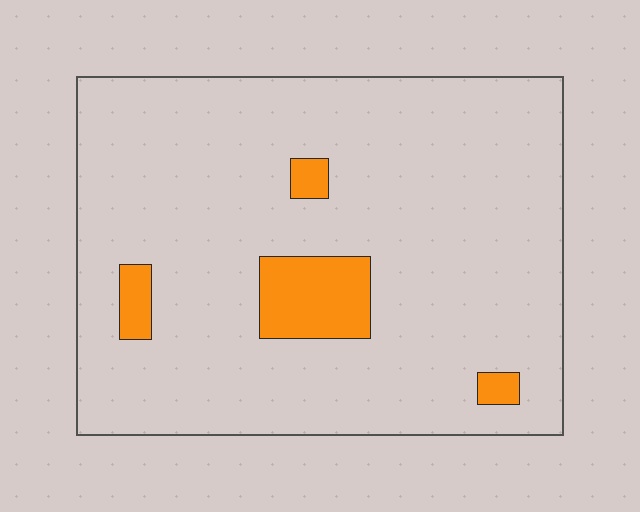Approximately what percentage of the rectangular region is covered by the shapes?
Approximately 10%.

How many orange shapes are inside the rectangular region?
4.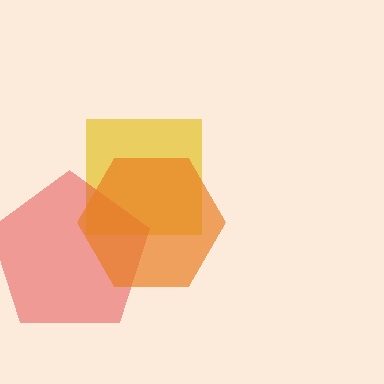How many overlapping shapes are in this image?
There are 3 overlapping shapes in the image.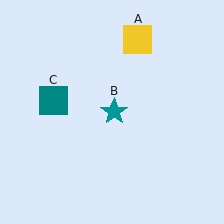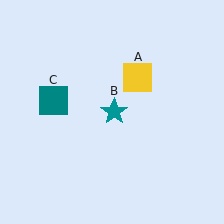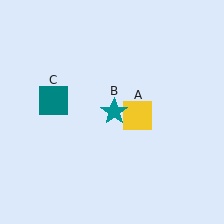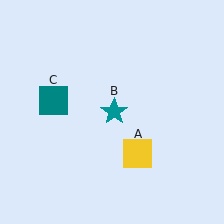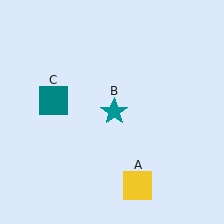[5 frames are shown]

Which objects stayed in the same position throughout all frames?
Teal star (object B) and teal square (object C) remained stationary.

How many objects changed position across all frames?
1 object changed position: yellow square (object A).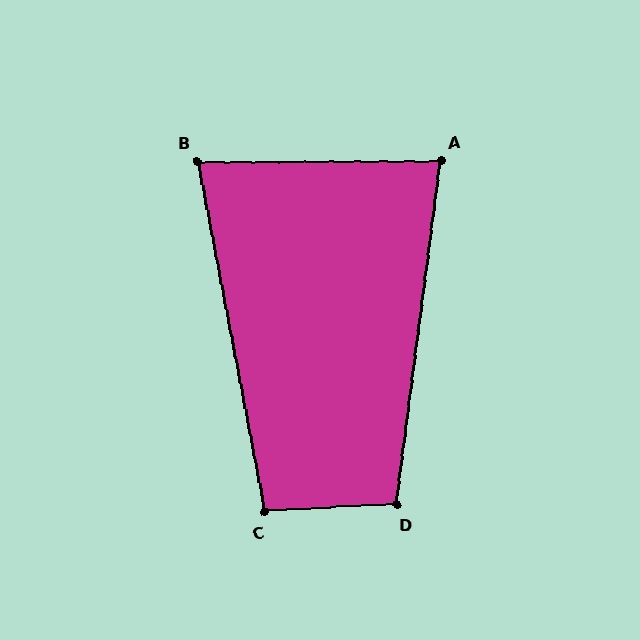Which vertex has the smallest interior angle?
B, at approximately 79 degrees.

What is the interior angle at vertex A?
Approximately 82 degrees (acute).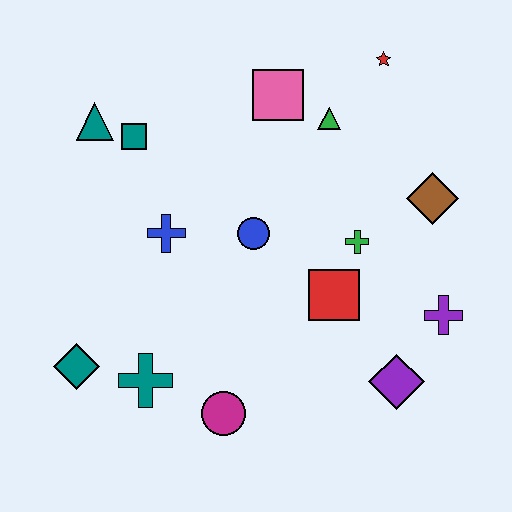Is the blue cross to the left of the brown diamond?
Yes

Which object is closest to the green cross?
The red square is closest to the green cross.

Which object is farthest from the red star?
The teal diamond is farthest from the red star.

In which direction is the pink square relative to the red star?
The pink square is to the left of the red star.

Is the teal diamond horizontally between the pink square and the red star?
No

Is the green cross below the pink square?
Yes